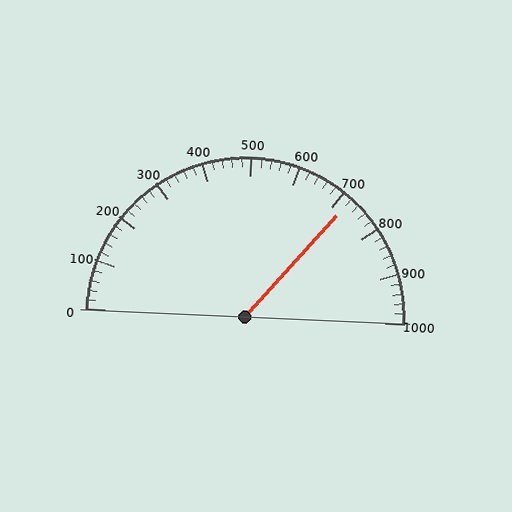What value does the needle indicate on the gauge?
The needle indicates approximately 720.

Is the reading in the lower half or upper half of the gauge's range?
The reading is in the upper half of the range (0 to 1000).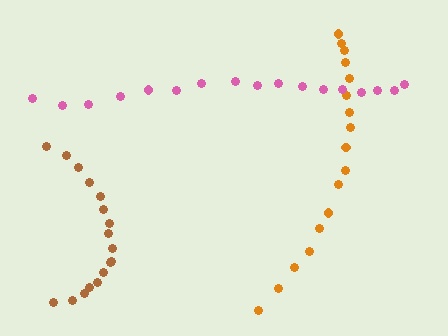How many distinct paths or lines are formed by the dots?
There are 3 distinct paths.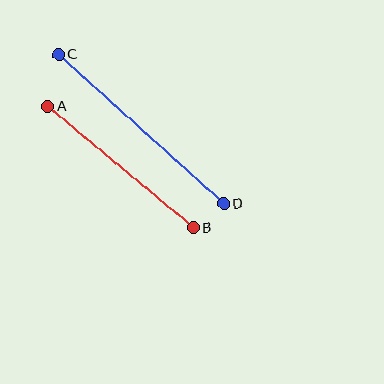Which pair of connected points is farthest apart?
Points C and D are farthest apart.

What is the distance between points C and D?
The distance is approximately 222 pixels.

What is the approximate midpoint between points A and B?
The midpoint is at approximately (121, 167) pixels.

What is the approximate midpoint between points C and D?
The midpoint is at approximately (141, 129) pixels.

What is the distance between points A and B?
The distance is approximately 190 pixels.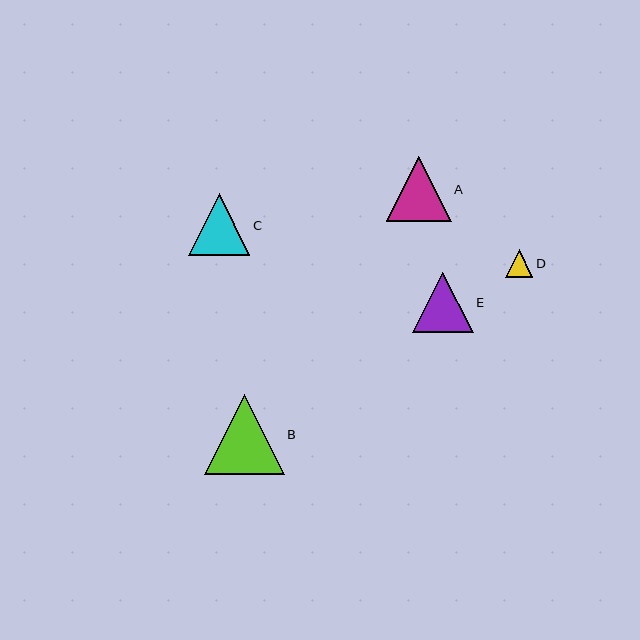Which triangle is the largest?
Triangle B is the largest with a size of approximately 80 pixels.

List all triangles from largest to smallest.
From largest to smallest: B, A, C, E, D.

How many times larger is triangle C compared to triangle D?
Triangle C is approximately 2.3 times the size of triangle D.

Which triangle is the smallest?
Triangle D is the smallest with a size of approximately 27 pixels.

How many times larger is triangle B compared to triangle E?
Triangle B is approximately 1.3 times the size of triangle E.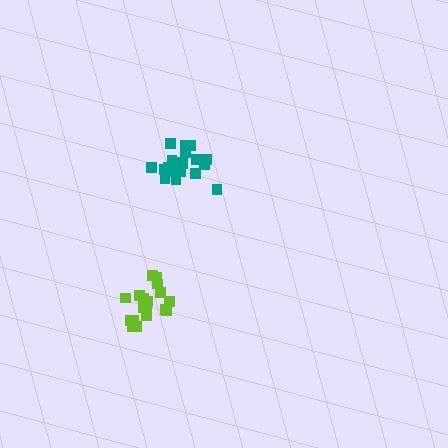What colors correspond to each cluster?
The clusters are colored: teal, lime.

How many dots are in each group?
Group 1: 19 dots, Group 2: 18 dots (37 total).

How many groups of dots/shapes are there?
There are 2 groups.